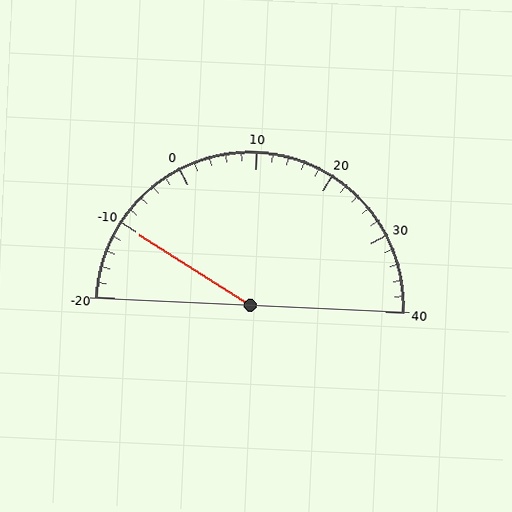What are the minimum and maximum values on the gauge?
The gauge ranges from -20 to 40.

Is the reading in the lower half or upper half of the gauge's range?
The reading is in the lower half of the range (-20 to 40).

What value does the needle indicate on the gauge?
The needle indicates approximately -10.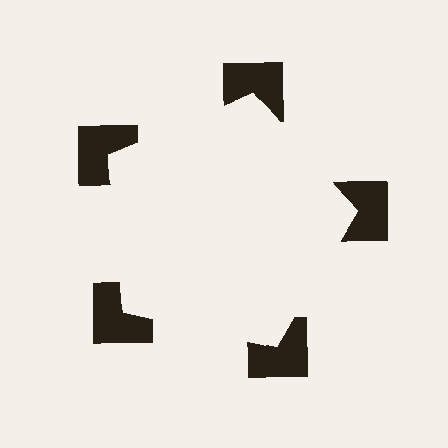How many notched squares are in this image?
There are 5 — one at each vertex of the illusory pentagon.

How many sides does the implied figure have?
5 sides.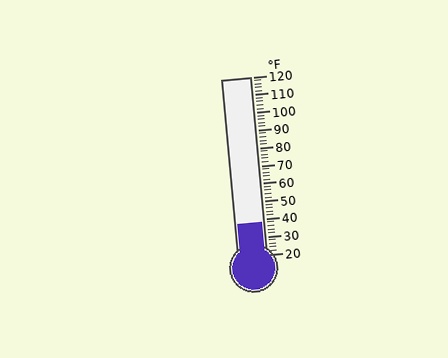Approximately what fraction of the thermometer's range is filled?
The thermometer is filled to approximately 20% of its range.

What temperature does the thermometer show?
The thermometer shows approximately 38°F.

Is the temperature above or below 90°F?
The temperature is below 90°F.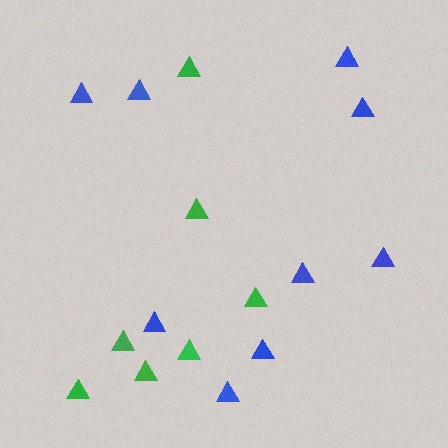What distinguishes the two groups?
There are 2 groups: one group of blue triangles (9) and one group of green triangles (7).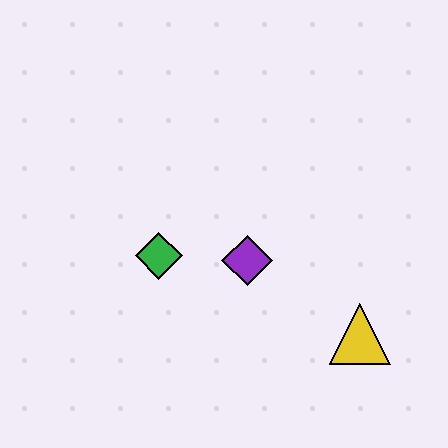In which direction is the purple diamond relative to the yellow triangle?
The purple diamond is to the left of the yellow triangle.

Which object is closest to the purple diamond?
The green diamond is closest to the purple diamond.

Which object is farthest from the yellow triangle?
The green diamond is farthest from the yellow triangle.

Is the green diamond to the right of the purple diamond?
No